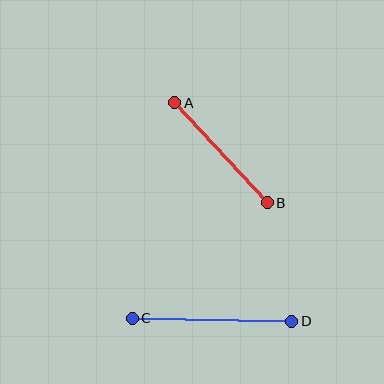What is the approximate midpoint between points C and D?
The midpoint is at approximately (212, 320) pixels.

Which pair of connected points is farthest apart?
Points C and D are farthest apart.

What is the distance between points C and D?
The distance is approximately 160 pixels.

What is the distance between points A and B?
The distance is approximately 136 pixels.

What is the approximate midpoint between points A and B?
The midpoint is at approximately (221, 153) pixels.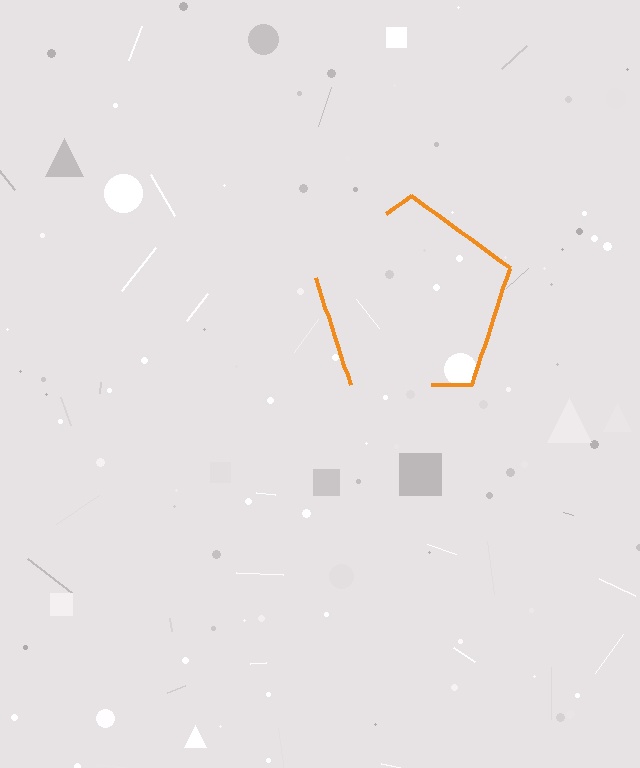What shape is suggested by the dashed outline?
The dashed outline suggests a pentagon.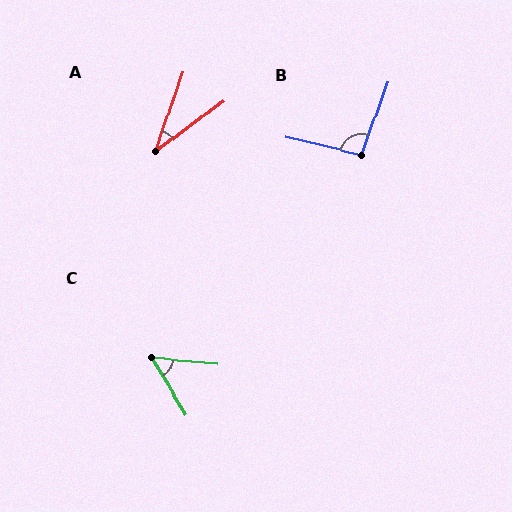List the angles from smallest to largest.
A (34°), C (53°), B (96°).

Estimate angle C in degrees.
Approximately 53 degrees.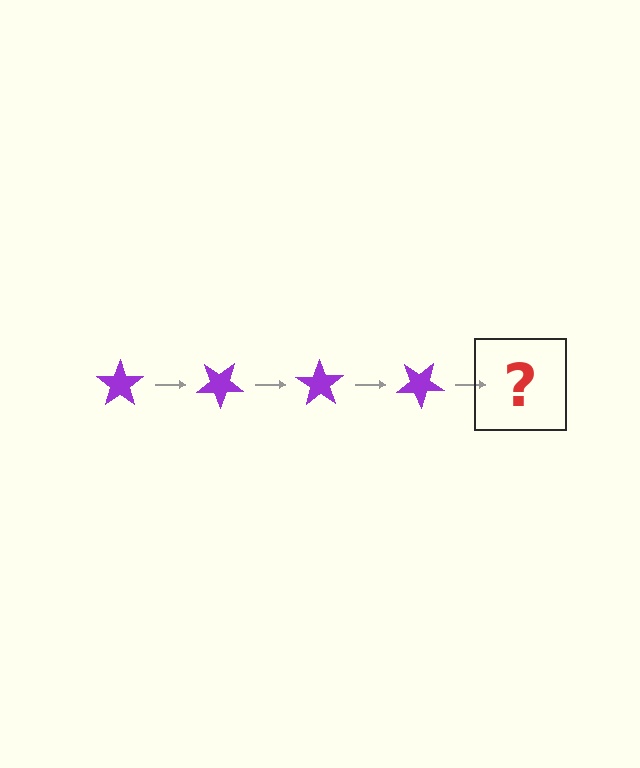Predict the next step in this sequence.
The next step is a purple star rotated 140 degrees.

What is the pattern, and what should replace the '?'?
The pattern is that the star rotates 35 degrees each step. The '?' should be a purple star rotated 140 degrees.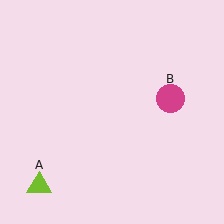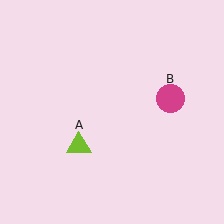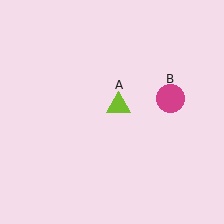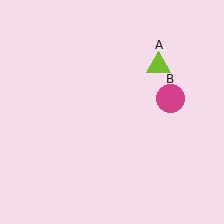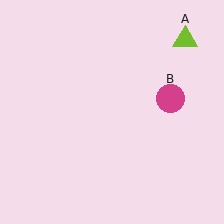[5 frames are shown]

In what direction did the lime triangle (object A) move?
The lime triangle (object A) moved up and to the right.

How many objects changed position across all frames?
1 object changed position: lime triangle (object A).